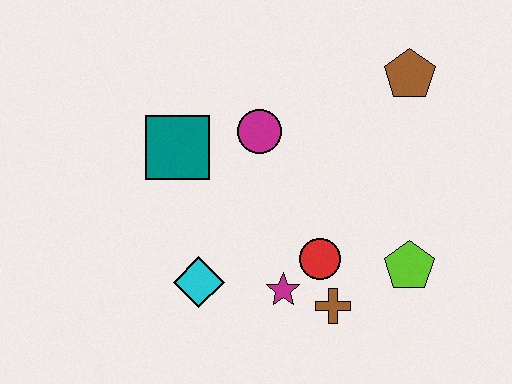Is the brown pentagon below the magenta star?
No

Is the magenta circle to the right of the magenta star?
No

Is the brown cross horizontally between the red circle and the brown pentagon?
Yes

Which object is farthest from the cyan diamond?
The brown pentagon is farthest from the cyan diamond.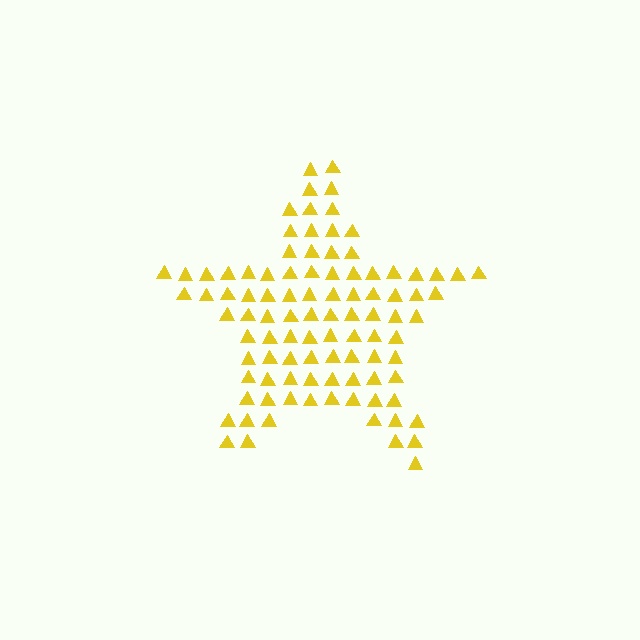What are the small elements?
The small elements are triangles.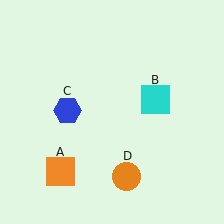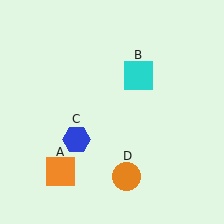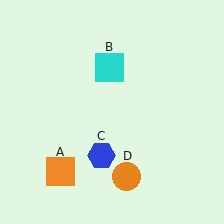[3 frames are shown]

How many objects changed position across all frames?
2 objects changed position: cyan square (object B), blue hexagon (object C).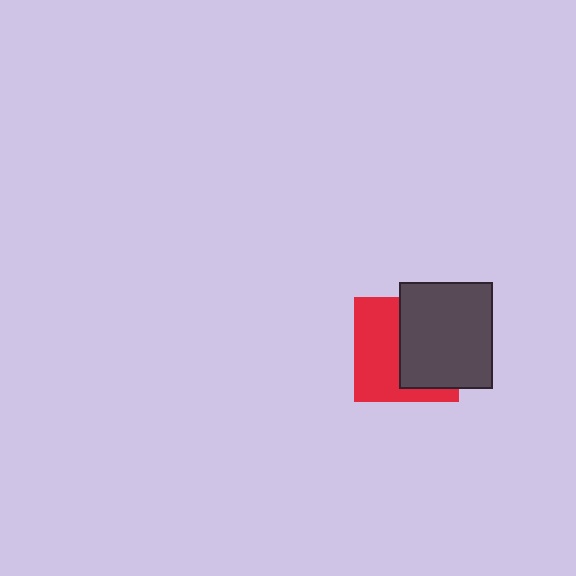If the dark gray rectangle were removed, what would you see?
You would see the complete red square.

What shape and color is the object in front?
The object in front is a dark gray rectangle.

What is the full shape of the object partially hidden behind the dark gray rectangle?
The partially hidden object is a red square.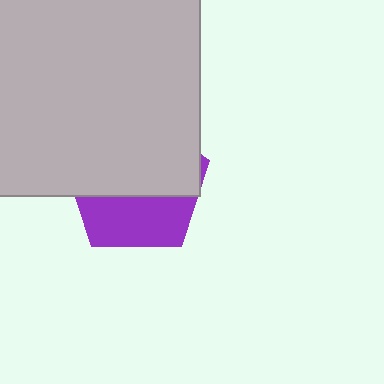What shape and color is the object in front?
The object in front is a light gray square.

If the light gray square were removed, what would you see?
You would see the complete purple pentagon.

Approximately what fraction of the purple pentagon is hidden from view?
Roughly 62% of the purple pentagon is hidden behind the light gray square.